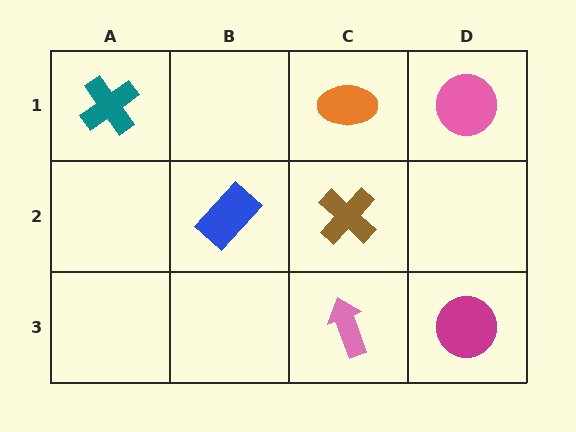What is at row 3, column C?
A pink arrow.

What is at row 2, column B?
A blue rectangle.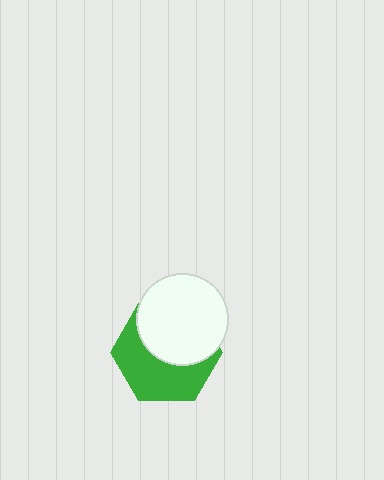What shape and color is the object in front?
The object in front is a white circle.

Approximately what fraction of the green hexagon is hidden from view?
Roughly 48% of the green hexagon is hidden behind the white circle.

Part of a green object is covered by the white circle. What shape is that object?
It is a hexagon.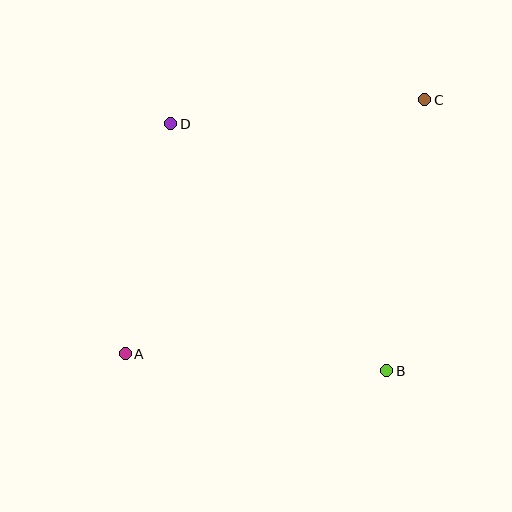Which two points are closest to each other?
Points A and D are closest to each other.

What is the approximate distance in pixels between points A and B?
The distance between A and B is approximately 262 pixels.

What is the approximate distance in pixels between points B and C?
The distance between B and C is approximately 274 pixels.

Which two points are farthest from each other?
Points A and C are farthest from each other.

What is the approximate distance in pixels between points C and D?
The distance between C and D is approximately 255 pixels.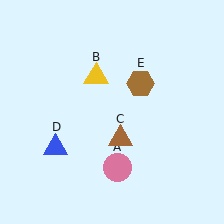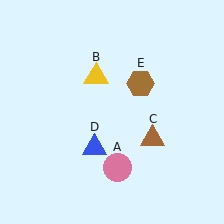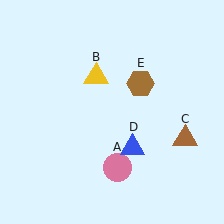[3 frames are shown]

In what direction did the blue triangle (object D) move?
The blue triangle (object D) moved right.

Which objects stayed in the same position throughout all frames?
Pink circle (object A) and yellow triangle (object B) and brown hexagon (object E) remained stationary.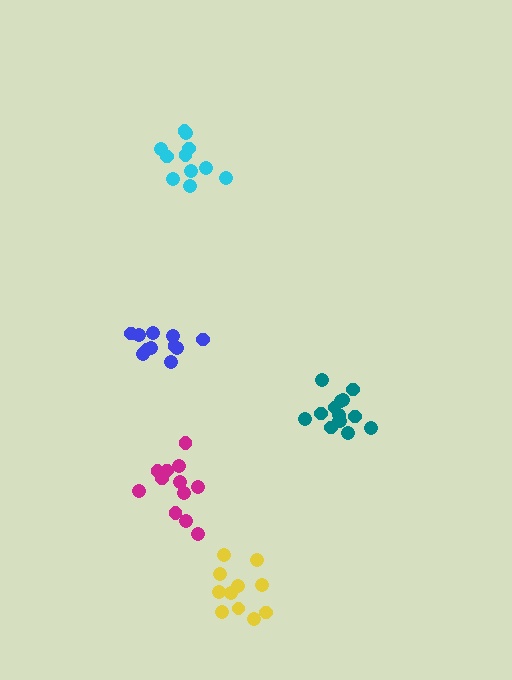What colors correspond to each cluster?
The clusters are colored: cyan, magenta, blue, yellow, teal.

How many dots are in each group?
Group 1: 11 dots, Group 2: 12 dots, Group 3: 11 dots, Group 4: 11 dots, Group 5: 14 dots (59 total).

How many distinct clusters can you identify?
There are 5 distinct clusters.